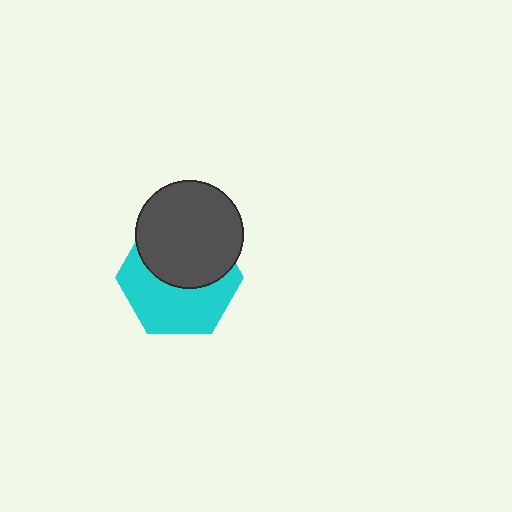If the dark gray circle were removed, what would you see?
You would see the complete cyan hexagon.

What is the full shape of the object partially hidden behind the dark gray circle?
The partially hidden object is a cyan hexagon.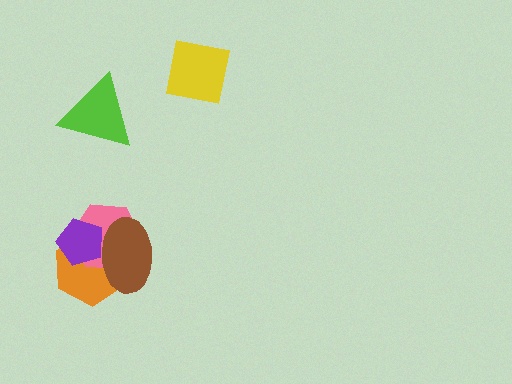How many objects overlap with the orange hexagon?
3 objects overlap with the orange hexagon.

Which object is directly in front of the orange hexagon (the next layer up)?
The pink hexagon is directly in front of the orange hexagon.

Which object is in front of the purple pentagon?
The brown ellipse is in front of the purple pentagon.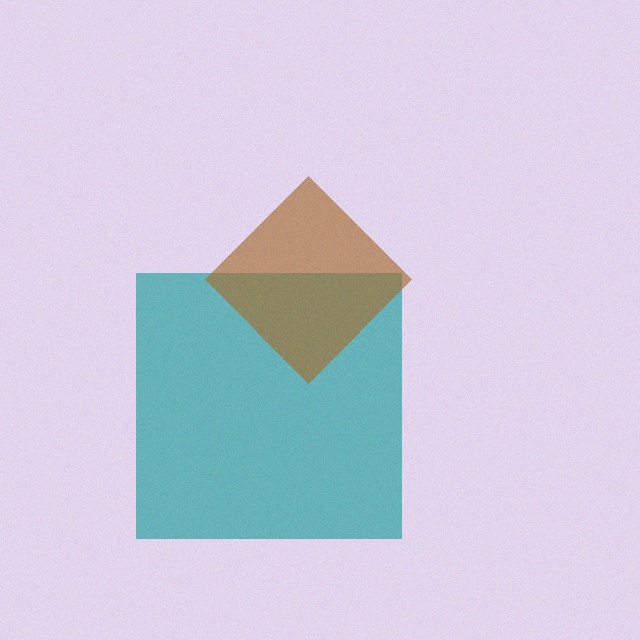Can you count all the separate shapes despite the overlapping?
Yes, there are 2 separate shapes.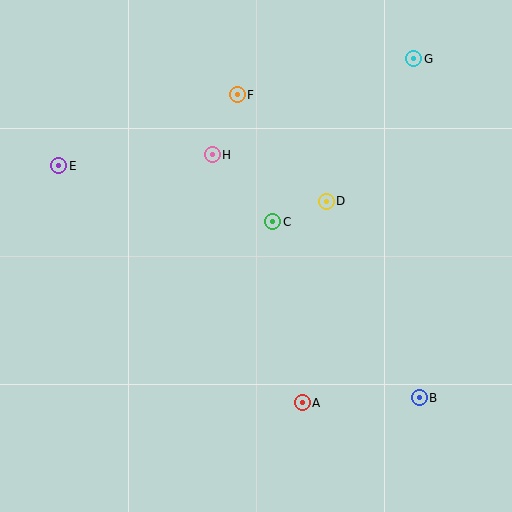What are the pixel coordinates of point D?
Point D is at (326, 201).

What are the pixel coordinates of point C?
Point C is at (273, 222).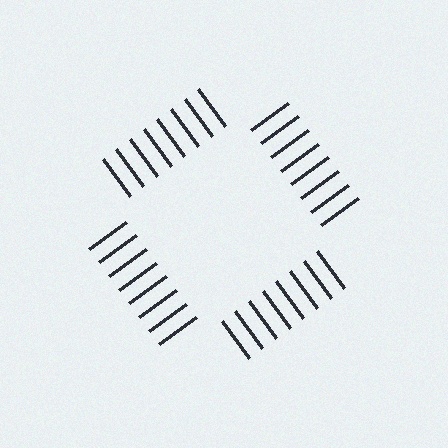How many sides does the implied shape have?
4 sides — the line-ends trace a square.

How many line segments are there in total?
32 — 8 along each of the 4 edges.